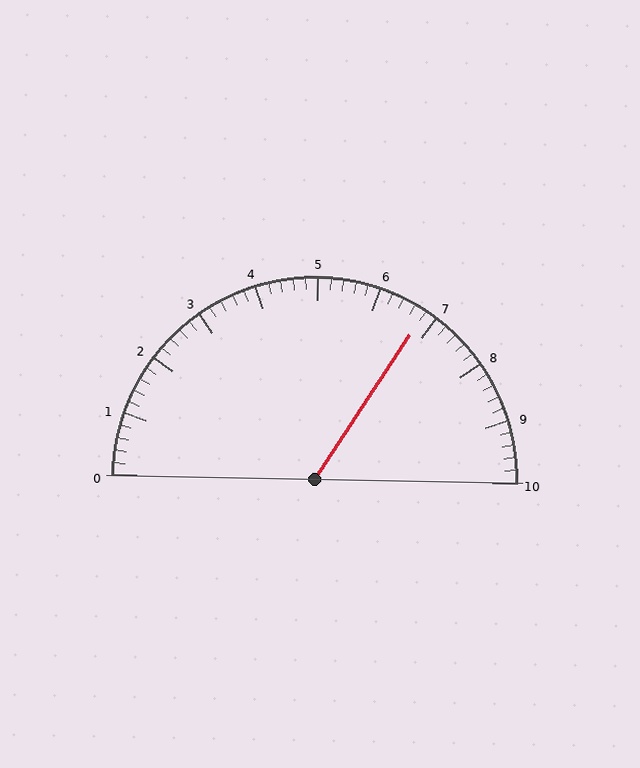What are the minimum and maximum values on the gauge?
The gauge ranges from 0 to 10.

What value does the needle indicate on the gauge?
The needle indicates approximately 6.8.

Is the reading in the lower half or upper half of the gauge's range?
The reading is in the upper half of the range (0 to 10).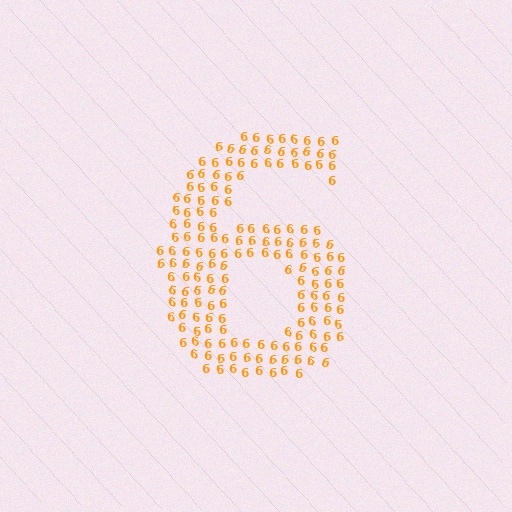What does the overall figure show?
The overall figure shows the digit 6.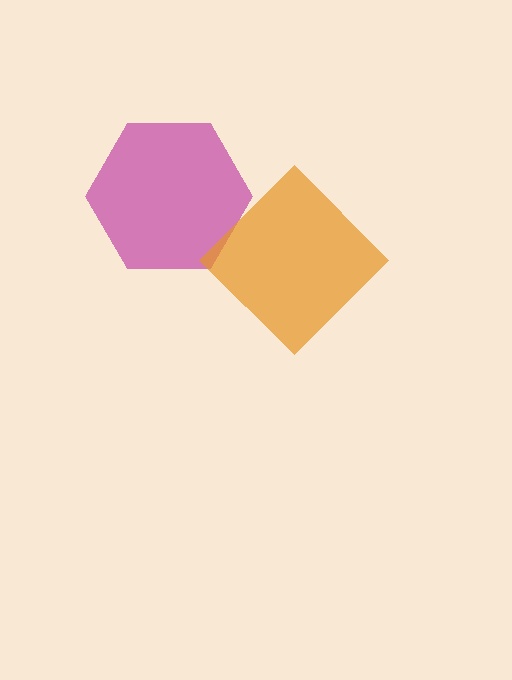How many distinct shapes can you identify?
There are 2 distinct shapes: a magenta hexagon, an orange diamond.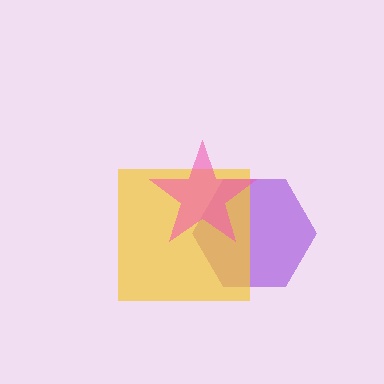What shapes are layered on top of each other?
The layered shapes are: a purple hexagon, a yellow square, a pink star.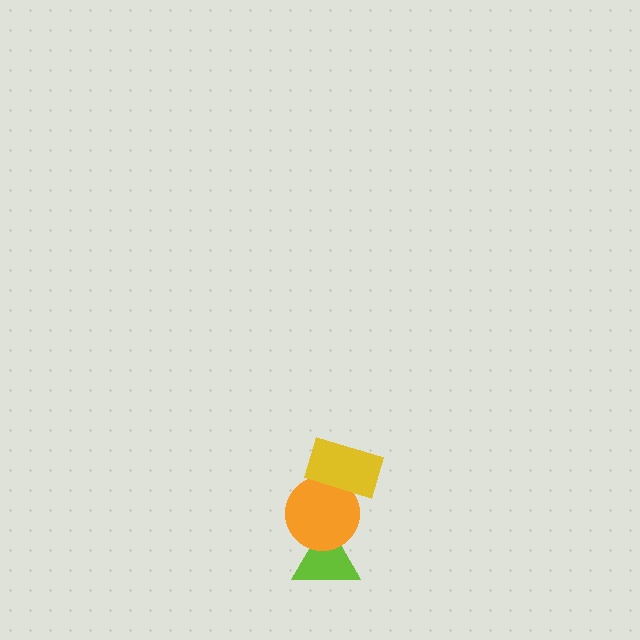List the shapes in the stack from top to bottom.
From top to bottom: the yellow rectangle, the orange circle, the lime triangle.